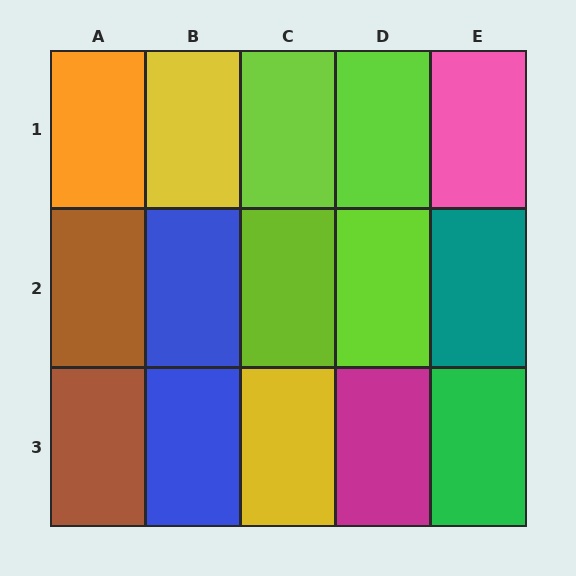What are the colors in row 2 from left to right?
Brown, blue, lime, lime, teal.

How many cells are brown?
2 cells are brown.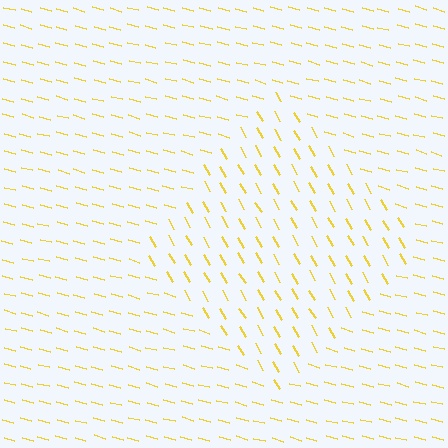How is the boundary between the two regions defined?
The boundary is defined purely by a change in line orientation (approximately 45 degrees difference). All lines are the same color and thickness.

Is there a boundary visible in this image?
Yes, there is a texture boundary formed by a change in line orientation.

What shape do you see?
I see a diamond.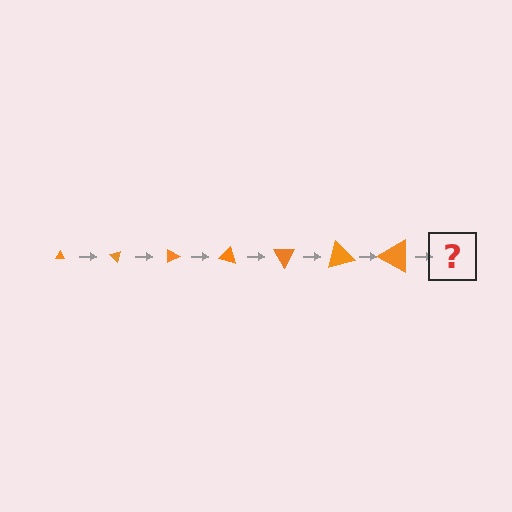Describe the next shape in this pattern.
It should be a triangle, larger than the previous one and rotated 315 degrees from the start.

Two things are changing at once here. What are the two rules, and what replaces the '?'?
The two rules are that the triangle grows larger each step and it rotates 45 degrees each step. The '?' should be a triangle, larger than the previous one and rotated 315 degrees from the start.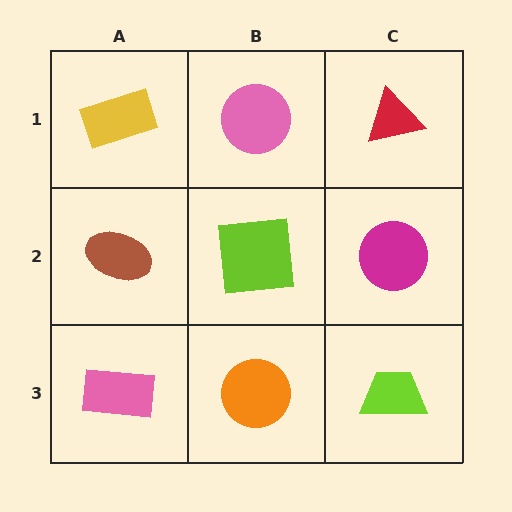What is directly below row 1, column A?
A brown ellipse.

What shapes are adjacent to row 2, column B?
A pink circle (row 1, column B), an orange circle (row 3, column B), a brown ellipse (row 2, column A), a magenta circle (row 2, column C).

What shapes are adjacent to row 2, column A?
A yellow rectangle (row 1, column A), a pink rectangle (row 3, column A), a lime square (row 2, column B).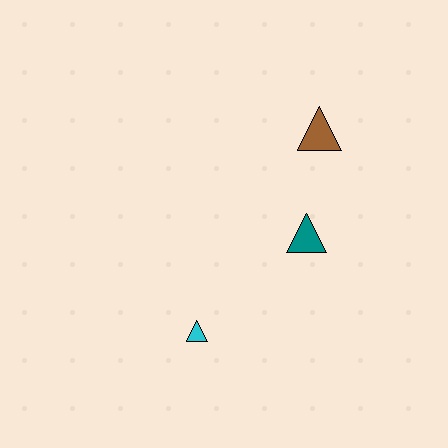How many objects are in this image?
There are 3 objects.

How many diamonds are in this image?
There are no diamonds.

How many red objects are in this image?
There are no red objects.